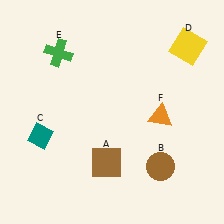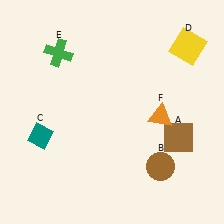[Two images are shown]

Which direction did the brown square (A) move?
The brown square (A) moved right.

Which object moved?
The brown square (A) moved right.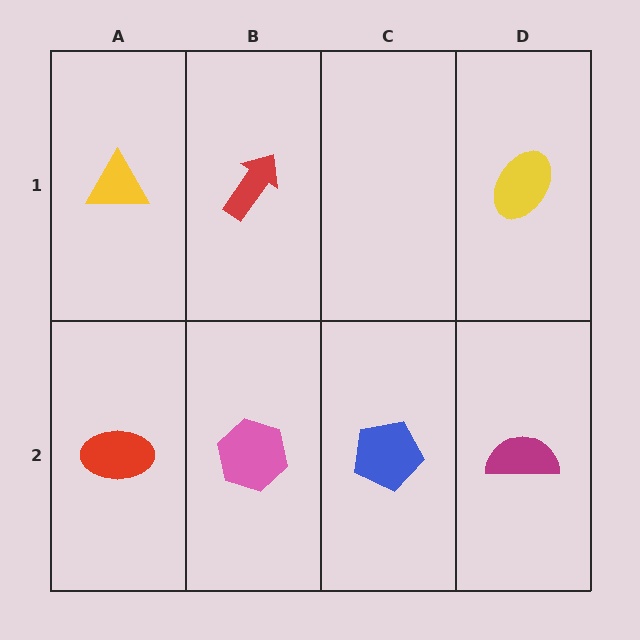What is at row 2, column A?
A red ellipse.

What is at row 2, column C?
A blue pentagon.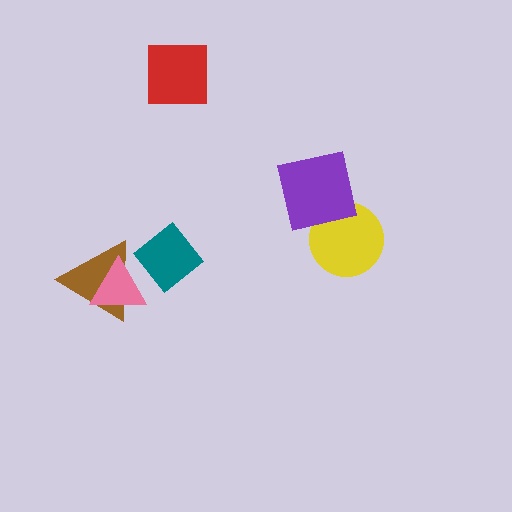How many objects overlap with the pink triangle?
2 objects overlap with the pink triangle.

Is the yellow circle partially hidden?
Yes, it is partially covered by another shape.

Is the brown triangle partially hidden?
Yes, it is partially covered by another shape.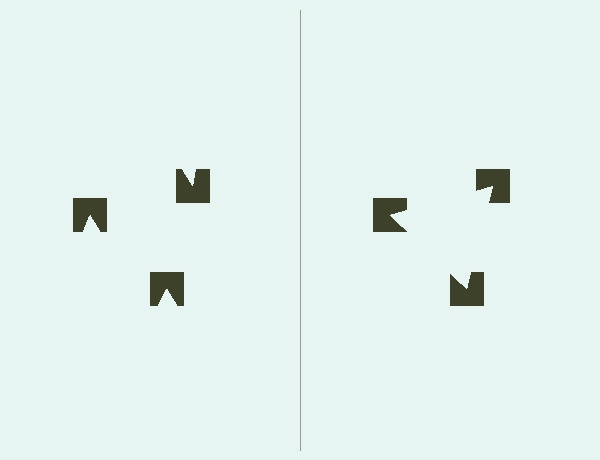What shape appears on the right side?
An illusory triangle.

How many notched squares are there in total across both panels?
6 — 3 on each side.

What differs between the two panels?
The notched squares are positioned identically on both sides; only the wedge orientations differ. On the right they align to a triangle; on the left they are misaligned.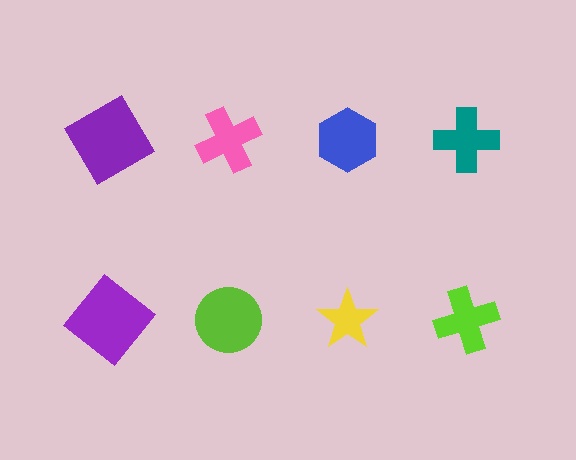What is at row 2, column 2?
A lime circle.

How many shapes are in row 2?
4 shapes.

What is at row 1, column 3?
A blue hexagon.